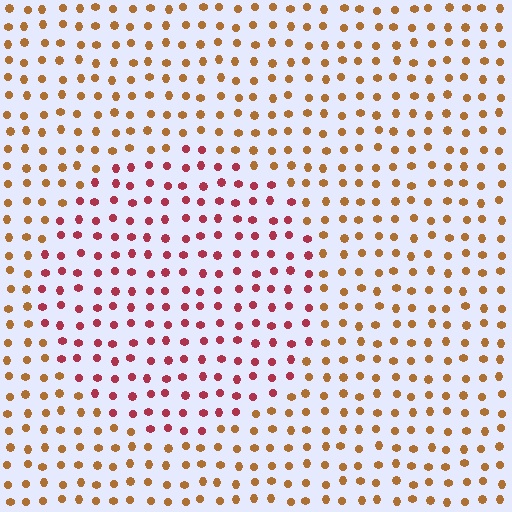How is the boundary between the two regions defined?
The boundary is defined purely by a slight shift in hue (about 42 degrees). Spacing, size, and orientation are identical on both sides.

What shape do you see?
I see a circle.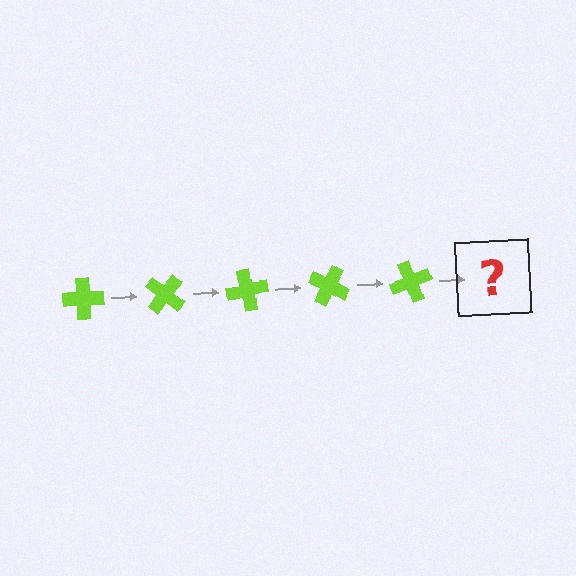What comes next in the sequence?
The next element should be a lime cross rotated 200 degrees.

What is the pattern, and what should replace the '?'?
The pattern is that the cross rotates 40 degrees each step. The '?' should be a lime cross rotated 200 degrees.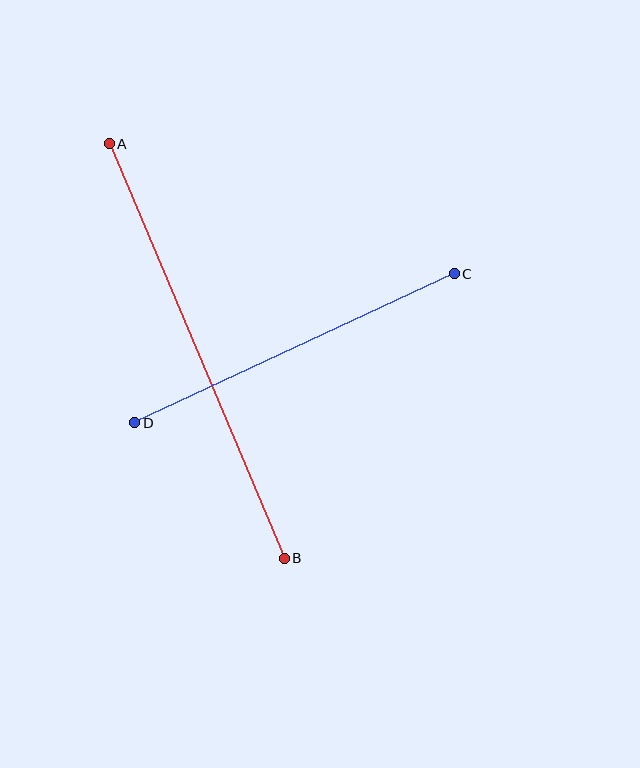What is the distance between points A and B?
The distance is approximately 450 pixels.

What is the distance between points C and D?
The distance is approximately 352 pixels.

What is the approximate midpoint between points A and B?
The midpoint is at approximately (197, 351) pixels.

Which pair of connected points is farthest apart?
Points A and B are farthest apart.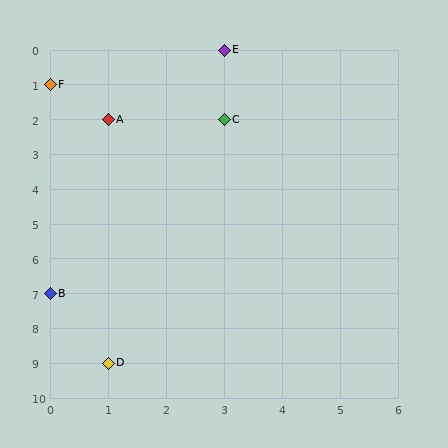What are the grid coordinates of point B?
Point B is at grid coordinates (0, 7).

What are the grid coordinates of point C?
Point C is at grid coordinates (3, 2).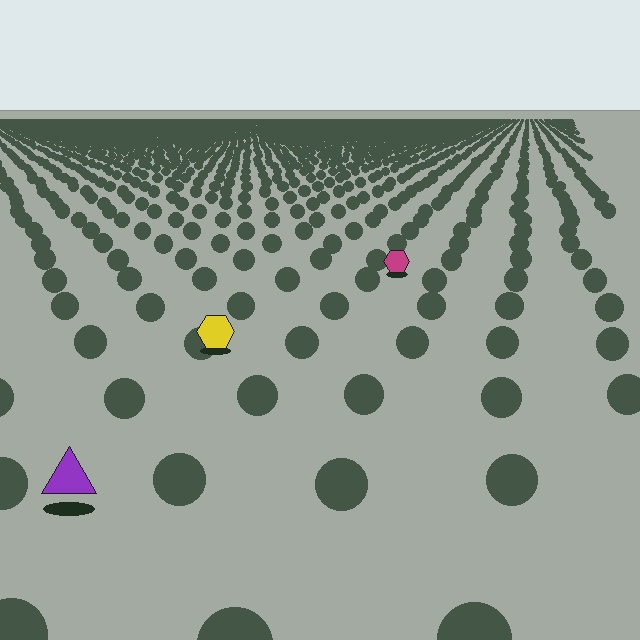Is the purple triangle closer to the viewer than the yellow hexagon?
Yes. The purple triangle is closer — you can tell from the texture gradient: the ground texture is coarser near it.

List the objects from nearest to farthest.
From nearest to farthest: the purple triangle, the yellow hexagon, the magenta hexagon.